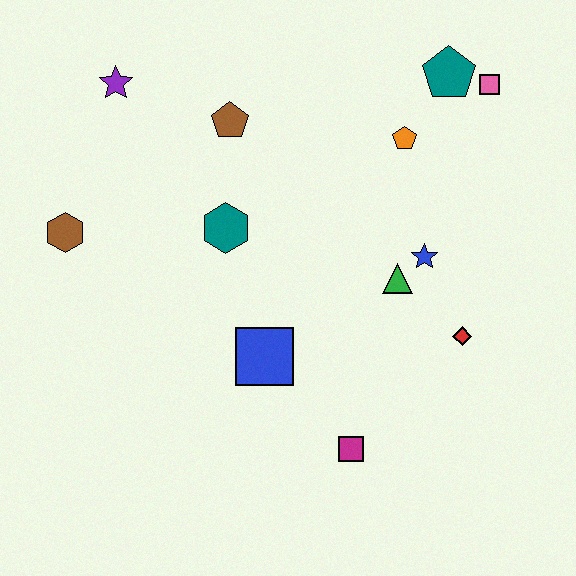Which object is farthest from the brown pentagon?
The magenta square is farthest from the brown pentagon.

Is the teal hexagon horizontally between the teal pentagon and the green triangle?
No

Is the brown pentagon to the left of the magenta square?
Yes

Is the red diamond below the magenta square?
No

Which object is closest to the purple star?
The brown pentagon is closest to the purple star.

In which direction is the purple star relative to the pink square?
The purple star is to the left of the pink square.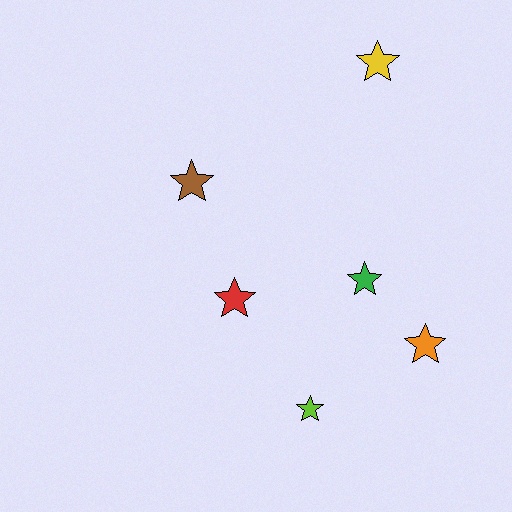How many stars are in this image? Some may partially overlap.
There are 6 stars.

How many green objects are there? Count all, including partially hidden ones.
There is 1 green object.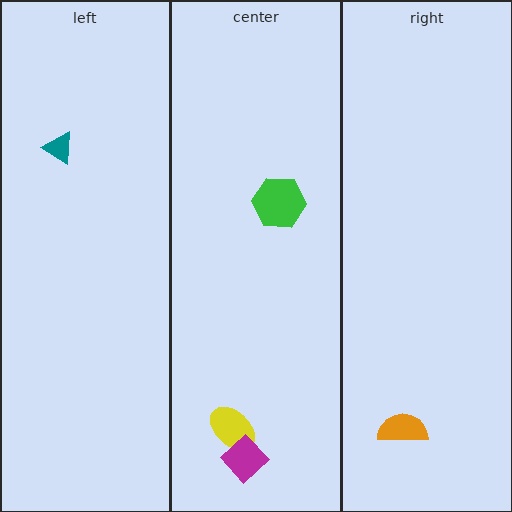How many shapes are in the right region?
1.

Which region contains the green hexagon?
The center region.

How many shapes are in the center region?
3.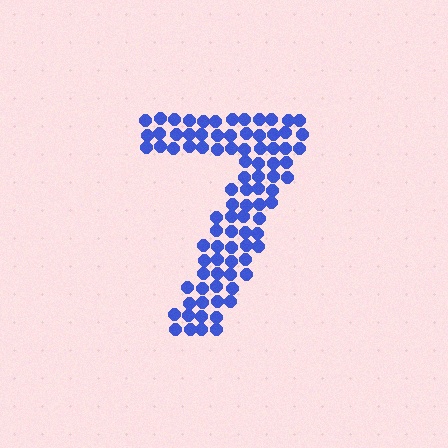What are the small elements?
The small elements are circles.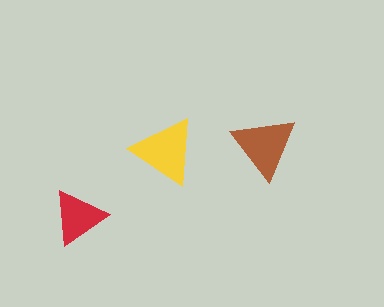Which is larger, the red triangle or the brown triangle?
The brown one.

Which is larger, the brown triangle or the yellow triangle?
The yellow one.